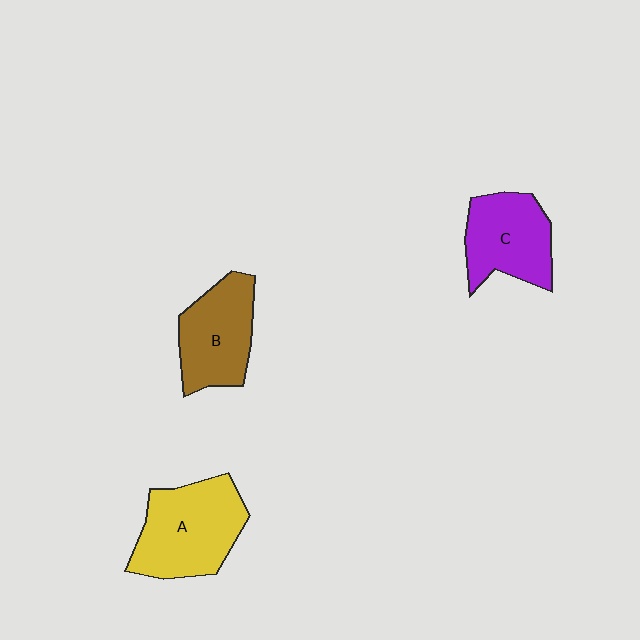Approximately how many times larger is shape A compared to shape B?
Approximately 1.2 times.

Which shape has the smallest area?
Shape C (purple).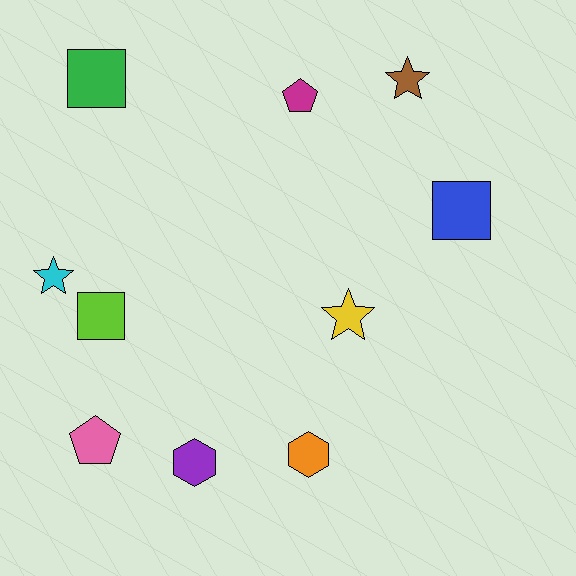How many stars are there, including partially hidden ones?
There are 3 stars.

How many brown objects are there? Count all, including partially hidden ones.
There is 1 brown object.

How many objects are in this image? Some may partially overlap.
There are 10 objects.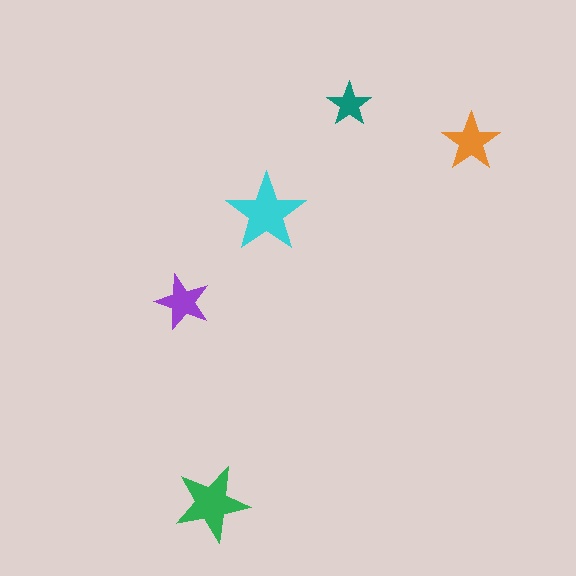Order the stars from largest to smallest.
the cyan one, the green one, the orange one, the purple one, the teal one.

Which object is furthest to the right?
The orange star is rightmost.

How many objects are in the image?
There are 5 objects in the image.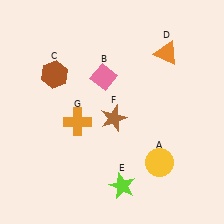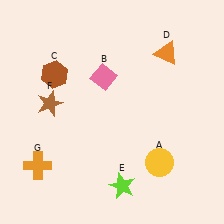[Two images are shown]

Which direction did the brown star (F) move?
The brown star (F) moved left.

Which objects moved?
The objects that moved are: the brown star (F), the orange cross (G).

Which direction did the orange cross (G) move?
The orange cross (G) moved down.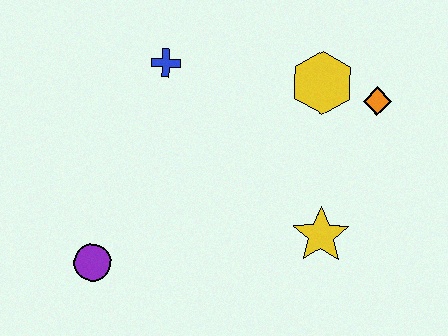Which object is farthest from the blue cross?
The yellow star is farthest from the blue cross.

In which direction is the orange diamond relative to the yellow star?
The orange diamond is above the yellow star.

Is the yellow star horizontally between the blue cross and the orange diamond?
Yes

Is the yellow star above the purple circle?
Yes